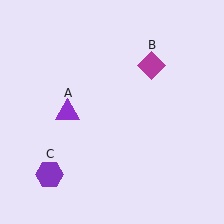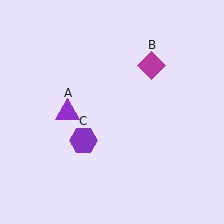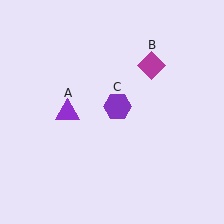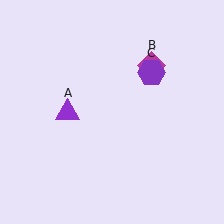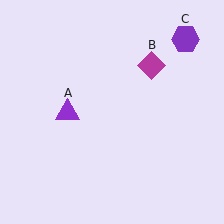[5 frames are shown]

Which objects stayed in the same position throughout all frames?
Purple triangle (object A) and magenta diamond (object B) remained stationary.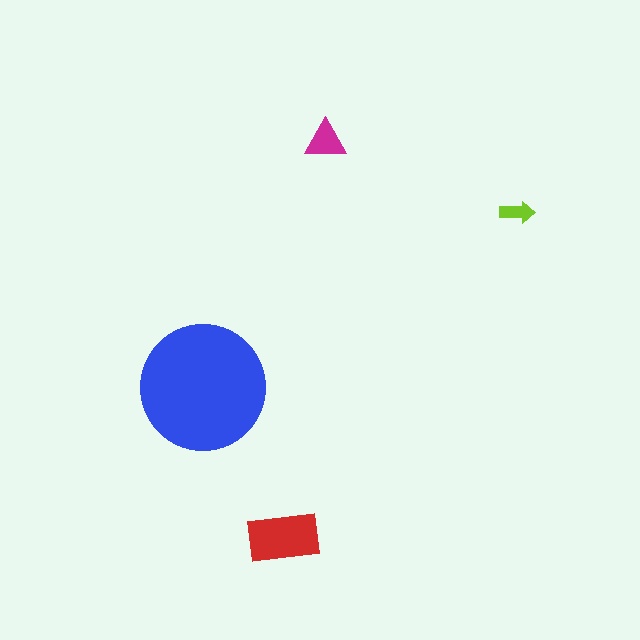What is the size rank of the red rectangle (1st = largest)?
2nd.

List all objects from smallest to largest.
The lime arrow, the magenta triangle, the red rectangle, the blue circle.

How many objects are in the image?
There are 4 objects in the image.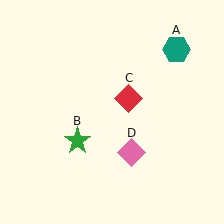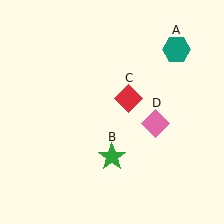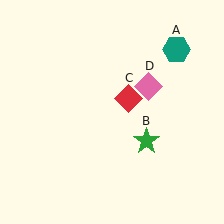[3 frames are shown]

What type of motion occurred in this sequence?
The green star (object B), pink diamond (object D) rotated counterclockwise around the center of the scene.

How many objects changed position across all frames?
2 objects changed position: green star (object B), pink diamond (object D).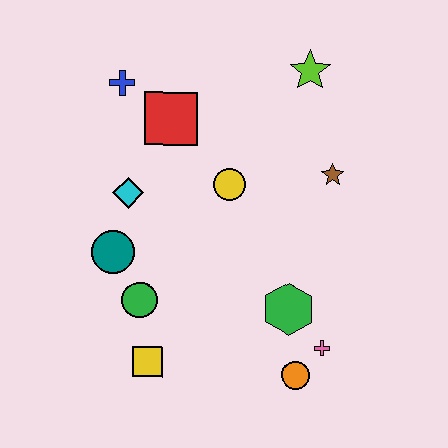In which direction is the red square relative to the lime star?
The red square is to the left of the lime star.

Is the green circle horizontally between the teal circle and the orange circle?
Yes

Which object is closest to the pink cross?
The orange circle is closest to the pink cross.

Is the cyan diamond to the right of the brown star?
No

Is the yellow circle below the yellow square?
No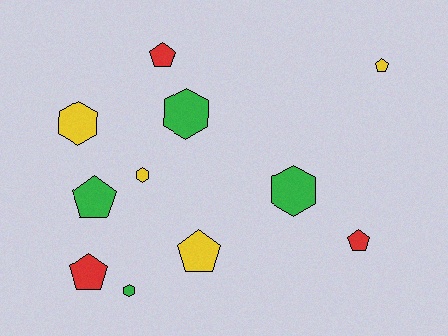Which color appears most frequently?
Yellow, with 4 objects.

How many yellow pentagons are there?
There are 2 yellow pentagons.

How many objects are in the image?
There are 11 objects.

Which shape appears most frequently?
Pentagon, with 6 objects.